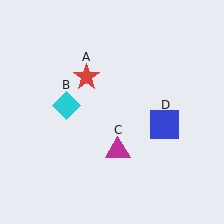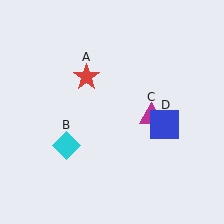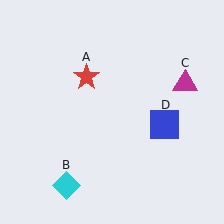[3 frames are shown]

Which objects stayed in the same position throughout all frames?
Red star (object A) and blue square (object D) remained stationary.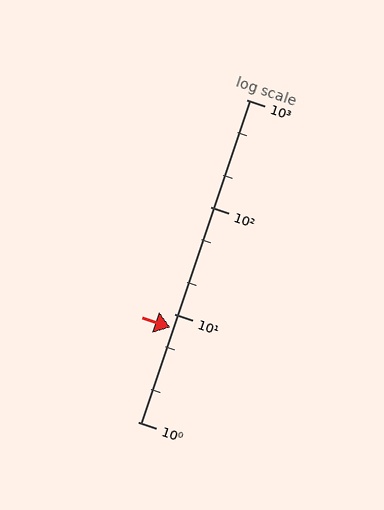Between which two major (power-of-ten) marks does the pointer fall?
The pointer is between 1 and 10.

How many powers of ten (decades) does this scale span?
The scale spans 3 decades, from 1 to 1000.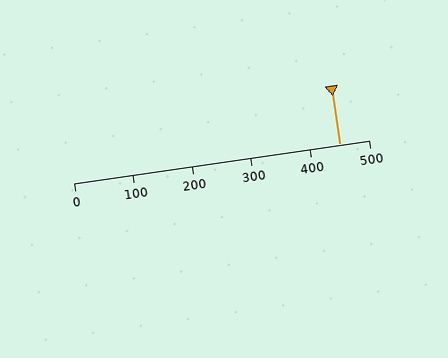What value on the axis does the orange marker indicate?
The marker indicates approximately 450.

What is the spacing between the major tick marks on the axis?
The major ticks are spaced 100 apart.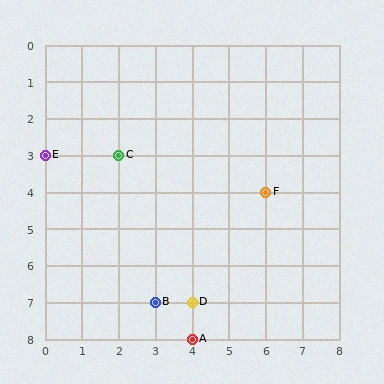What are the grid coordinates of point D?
Point D is at grid coordinates (4, 7).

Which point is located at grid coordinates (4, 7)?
Point D is at (4, 7).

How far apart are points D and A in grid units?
Points D and A are 1 row apart.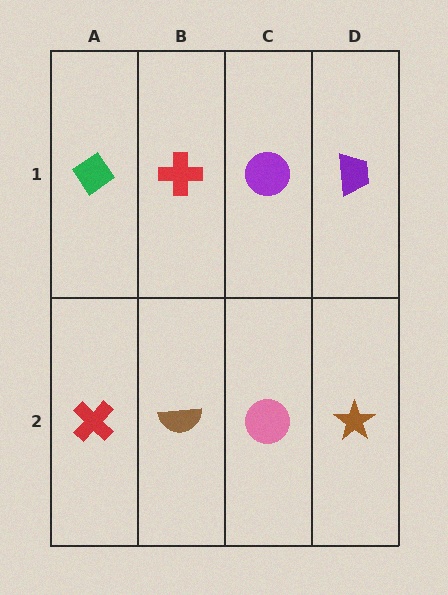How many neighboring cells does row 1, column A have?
2.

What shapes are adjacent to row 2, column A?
A green diamond (row 1, column A), a brown semicircle (row 2, column B).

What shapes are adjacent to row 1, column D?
A brown star (row 2, column D), a purple circle (row 1, column C).